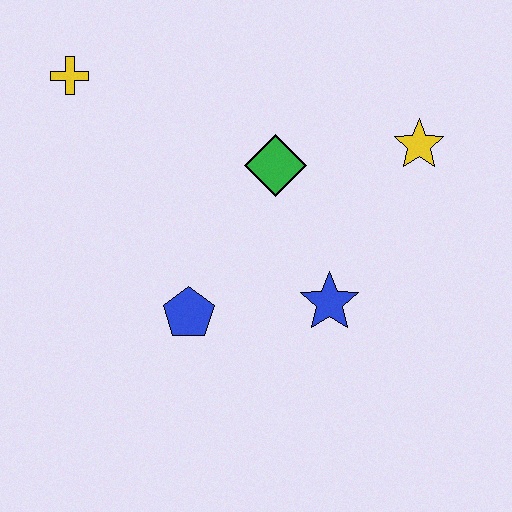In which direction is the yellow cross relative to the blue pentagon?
The yellow cross is above the blue pentagon.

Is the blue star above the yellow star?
No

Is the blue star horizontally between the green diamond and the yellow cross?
No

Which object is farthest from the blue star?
The yellow cross is farthest from the blue star.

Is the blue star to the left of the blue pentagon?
No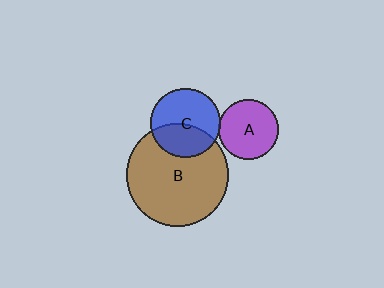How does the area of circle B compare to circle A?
Approximately 2.9 times.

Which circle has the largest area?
Circle B (brown).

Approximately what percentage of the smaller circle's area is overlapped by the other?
Approximately 40%.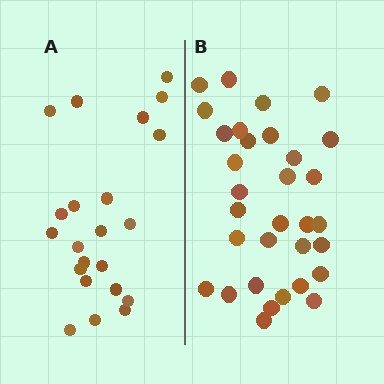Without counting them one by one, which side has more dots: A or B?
Region B (the right region) has more dots.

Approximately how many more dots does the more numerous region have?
Region B has roughly 10 or so more dots than region A.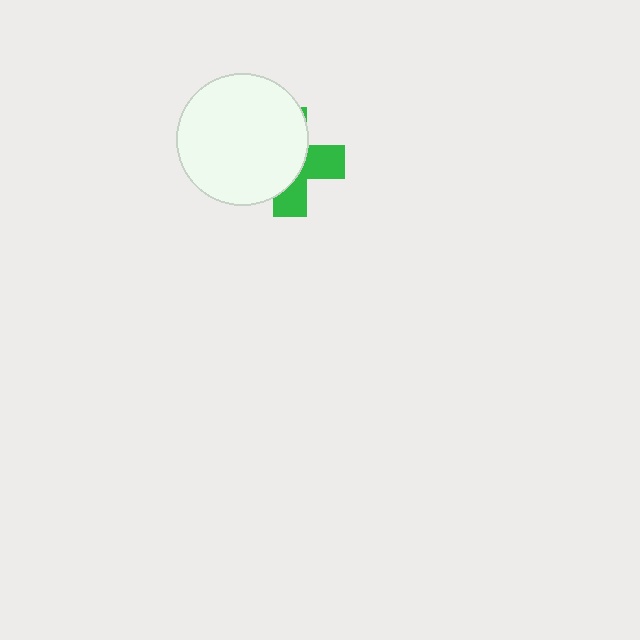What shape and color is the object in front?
The object in front is a white circle.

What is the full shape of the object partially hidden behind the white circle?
The partially hidden object is a green cross.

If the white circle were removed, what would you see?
You would see the complete green cross.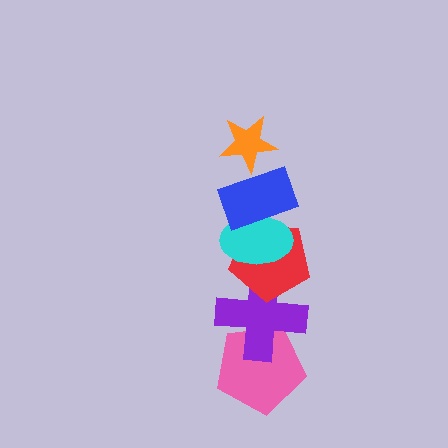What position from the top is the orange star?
The orange star is 1st from the top.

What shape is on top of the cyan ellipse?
The blue rectangle is on top of the cyan ellipse.